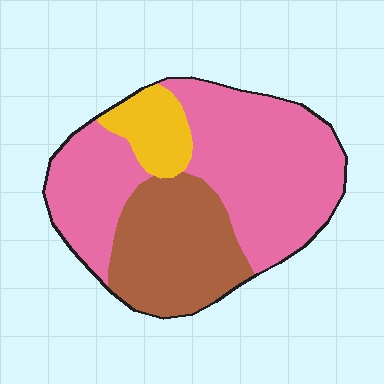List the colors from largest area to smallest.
From largest to smallest: pink, brown, yellow.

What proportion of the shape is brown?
Brown covers roughly 30% of the shape.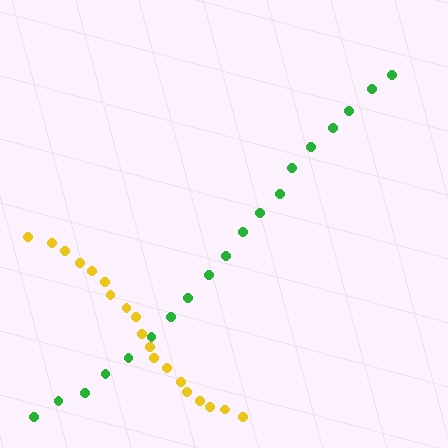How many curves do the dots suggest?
There are 2 distinct paths.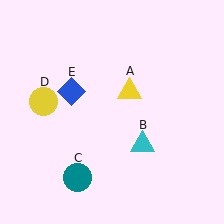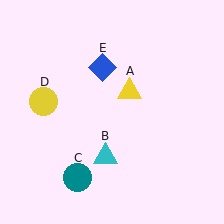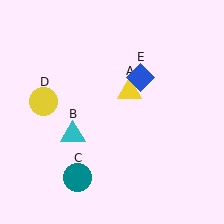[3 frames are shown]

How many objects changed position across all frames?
2 objects changed position: cyan triangle (object B), blue diamond (object E).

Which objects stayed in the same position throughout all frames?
Yellow triangle (object A) and teal circle (object C) and yellow circle (object D) remained stationary.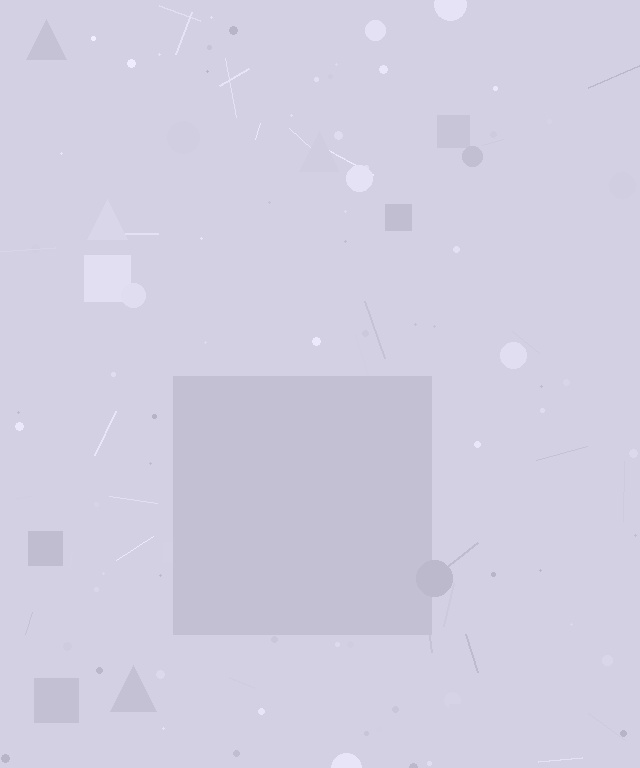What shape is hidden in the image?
A square is hidden in the image.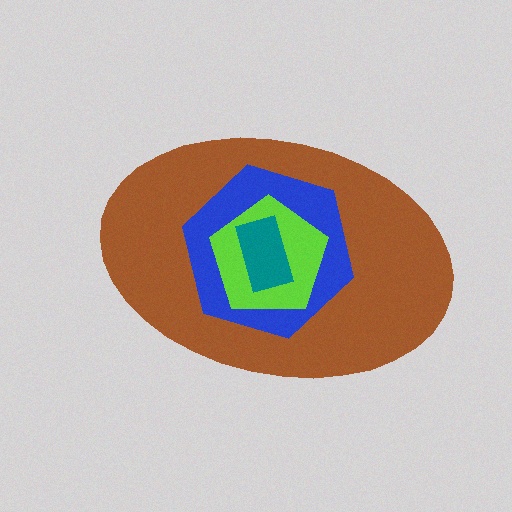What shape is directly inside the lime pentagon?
The teal rectangle.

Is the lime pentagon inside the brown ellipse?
Yes.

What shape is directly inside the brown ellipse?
The blue hexagon.